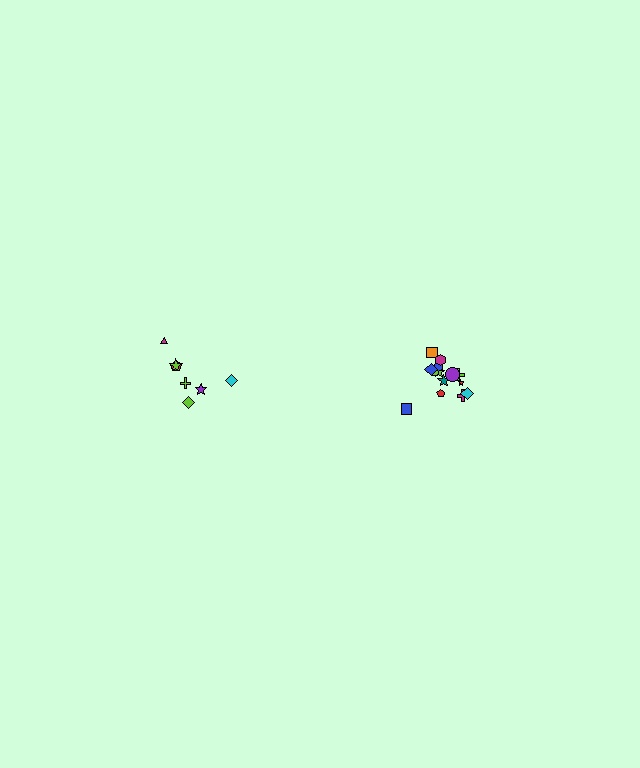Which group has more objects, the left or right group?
The right group.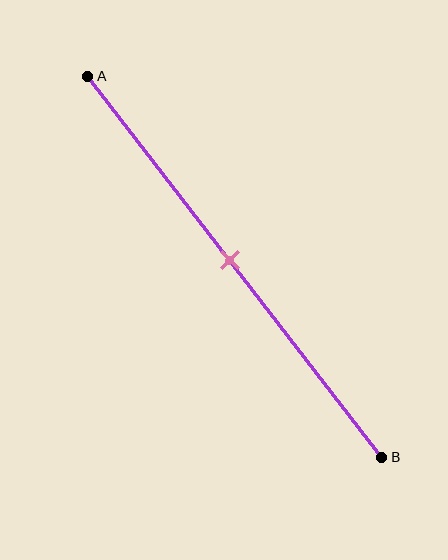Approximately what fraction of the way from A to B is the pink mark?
The pink mark is approximately 50% of the way from A to B.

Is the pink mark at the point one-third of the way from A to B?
No, the mark is at about 50% from A, not at the 33% one-third point.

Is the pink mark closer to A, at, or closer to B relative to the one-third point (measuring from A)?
The pink mark is closer to point B than the one-third point of segment AB.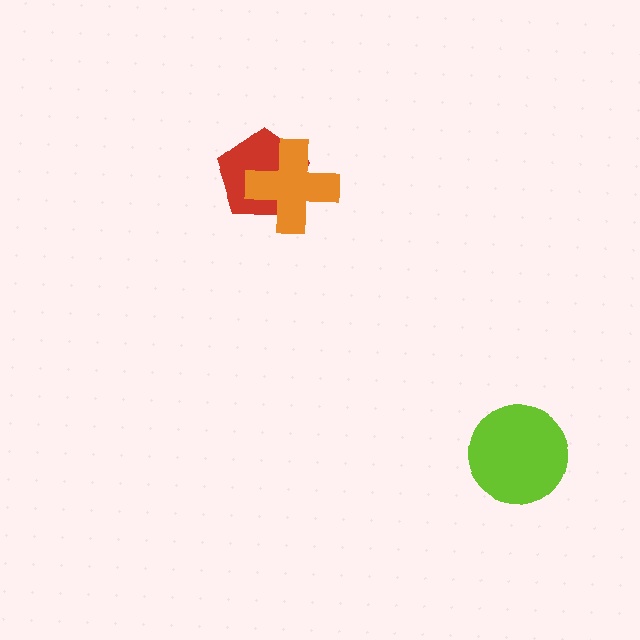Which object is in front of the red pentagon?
The orange cross is in front of the red pentagon.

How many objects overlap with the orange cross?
1 object overlaps with the orange cross.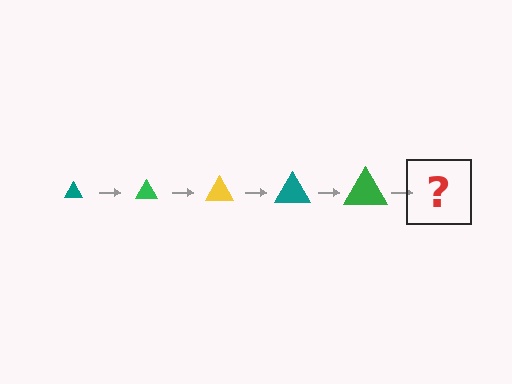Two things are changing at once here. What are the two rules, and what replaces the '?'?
The two rules are that the triangle grows larger each step and the color cycles through teal, green, and yellow. The '?' should be a yellow triangle, larger than the previous one.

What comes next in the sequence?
The next element should be a yellow triangle, larger than the previous one.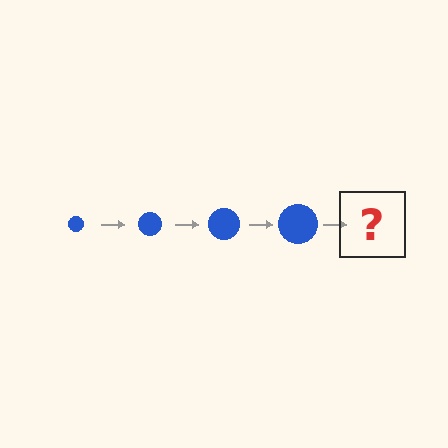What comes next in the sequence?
The next element should be a blue circle, larger than the previous one.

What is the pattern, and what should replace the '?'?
The pattern is that the circle gets progressively larger each step. The '?' should be a blue circle, larger than the previous one.